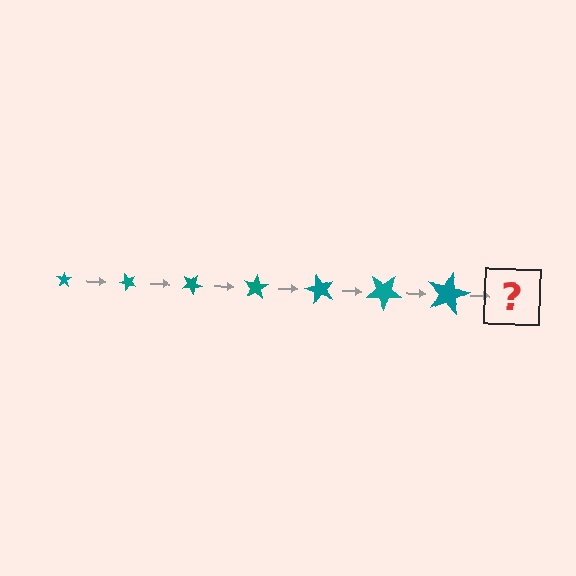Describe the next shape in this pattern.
It should be a star, larger than the previous one and rotated 350 degrees from the start.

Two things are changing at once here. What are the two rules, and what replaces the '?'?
The two rules are that the star grows larger each step and it rotates 50 degrees each step. The '?' should be a star, larger than the previous one and rotated 350 degrees from the start.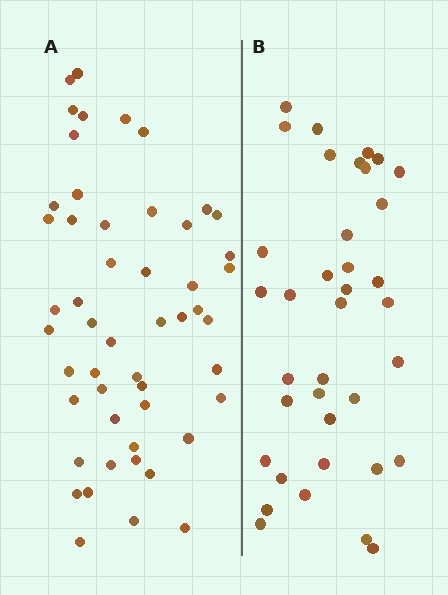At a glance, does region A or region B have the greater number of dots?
Region A (the left region) has more dots.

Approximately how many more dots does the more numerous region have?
Region A has approximately 15 more dots than region B.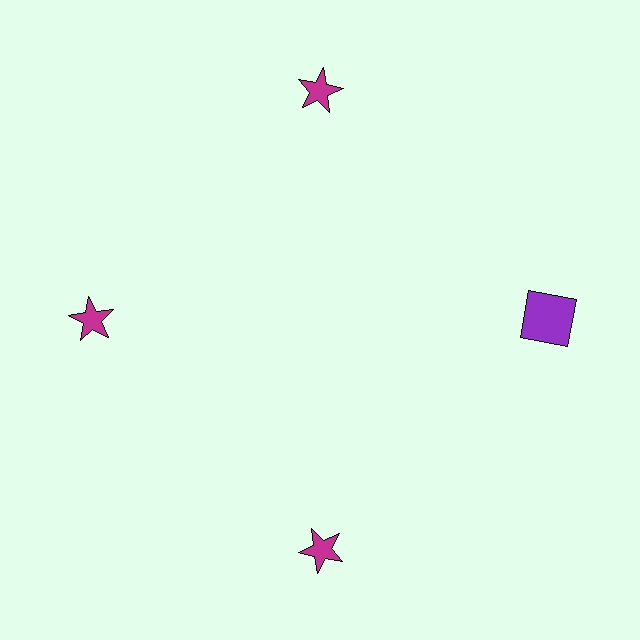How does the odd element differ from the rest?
It differs in both color (purple instead of magenta) and shape (square instead of star).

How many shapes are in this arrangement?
There are 4 shapes arranged in a ring pattern.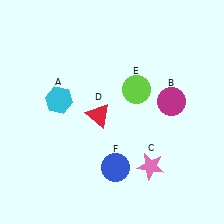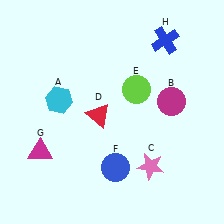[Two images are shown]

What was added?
A magenta triangle (G), a blue cross (H) were added in Image 2.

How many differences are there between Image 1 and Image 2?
There are 2 differences between the two images.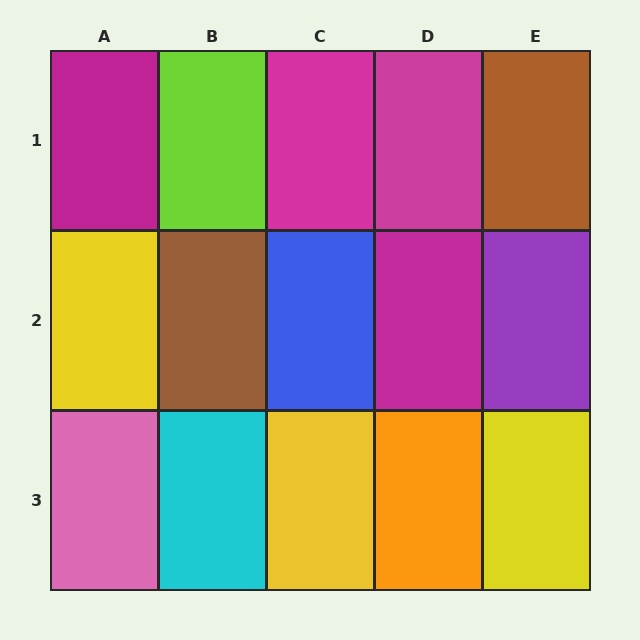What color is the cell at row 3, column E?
Yellow.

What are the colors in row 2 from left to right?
Yellow, brown, blue, magenta, purple.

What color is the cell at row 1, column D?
Magenta.